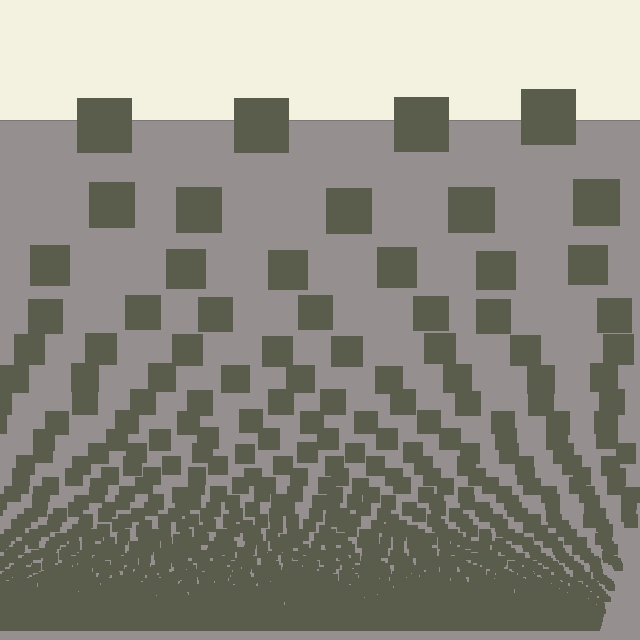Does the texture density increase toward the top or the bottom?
Density increases toward the bottom.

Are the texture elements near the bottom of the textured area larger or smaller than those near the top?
Smaller. The gradient is inverted — elements near the bottom are smaller and denser.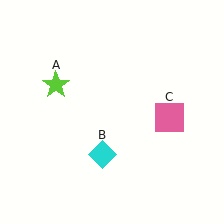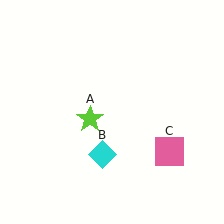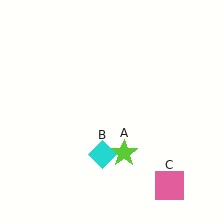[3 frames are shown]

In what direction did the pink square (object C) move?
The pink square (object C) moved down.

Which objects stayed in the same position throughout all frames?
Cyan diamond (object B) remained stationary.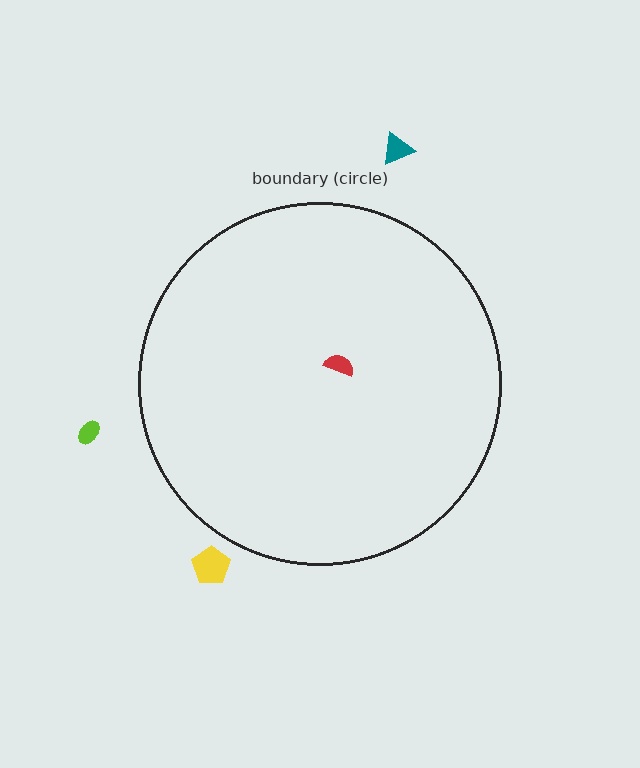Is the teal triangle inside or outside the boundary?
Outside.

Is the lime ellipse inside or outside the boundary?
Outside.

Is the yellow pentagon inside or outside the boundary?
Outside.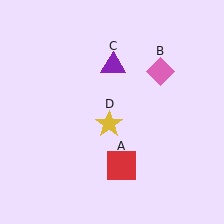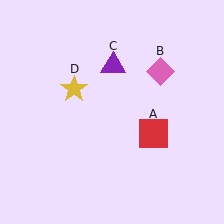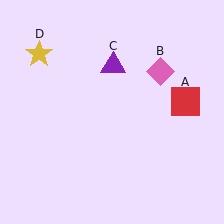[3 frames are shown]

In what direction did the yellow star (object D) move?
The yellow star (object D) moved up and to the left.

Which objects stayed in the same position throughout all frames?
Pink diamond (object B) and purple triangle (object C) remained stationary.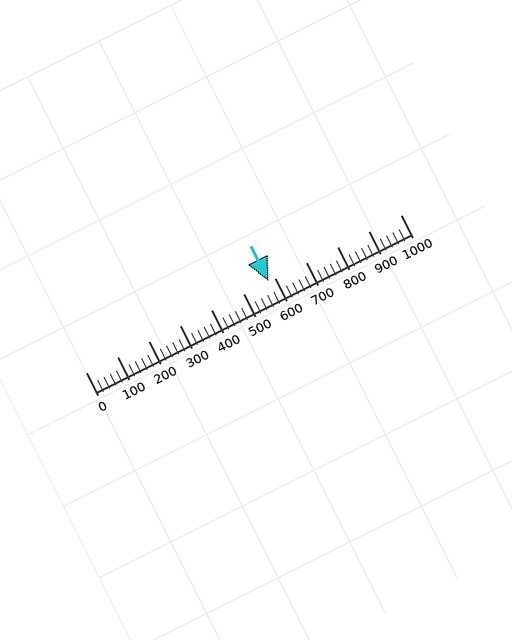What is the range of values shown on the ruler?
The ruler shows values from 0 to 1000.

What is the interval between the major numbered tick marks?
The major tick marks are spaced 100 units apart.